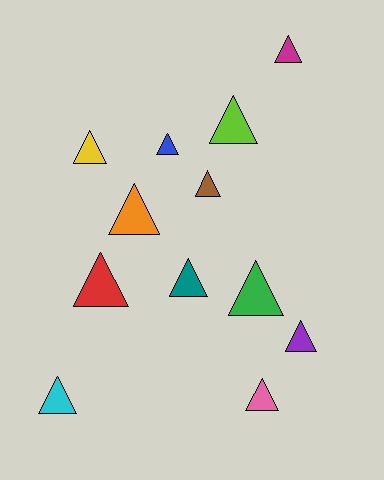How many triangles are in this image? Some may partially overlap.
There are 12 triangles.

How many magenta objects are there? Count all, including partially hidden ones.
There is 1 magenta object.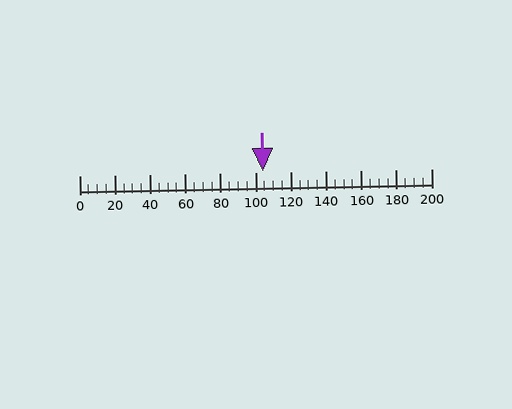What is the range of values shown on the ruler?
The ruler shows values from 0 to 200.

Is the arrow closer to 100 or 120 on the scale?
The arrow is closer to 100.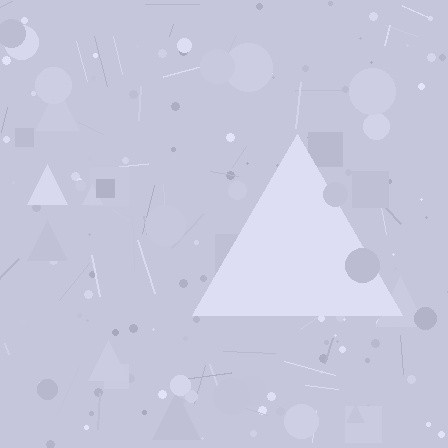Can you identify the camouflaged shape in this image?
The camouflaged shape is a triangle.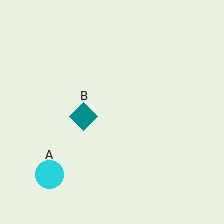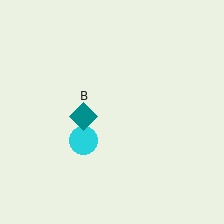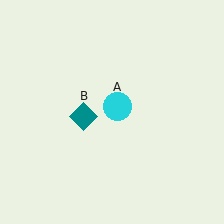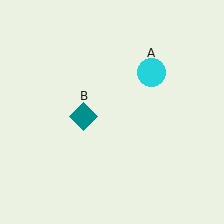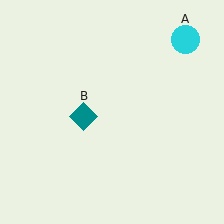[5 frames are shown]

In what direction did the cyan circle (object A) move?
The cyan circle (object A) moved up and to the right.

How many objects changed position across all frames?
1 object changed position: cyan circle (object A).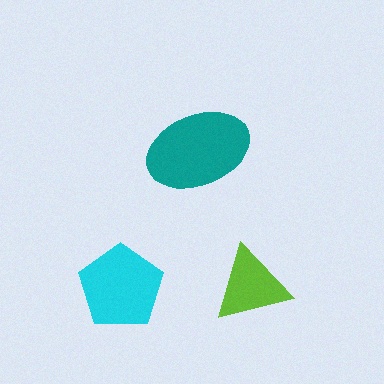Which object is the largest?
The teal ellipse.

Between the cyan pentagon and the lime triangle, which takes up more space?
The cyan pentagon.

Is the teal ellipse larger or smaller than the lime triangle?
Larger.